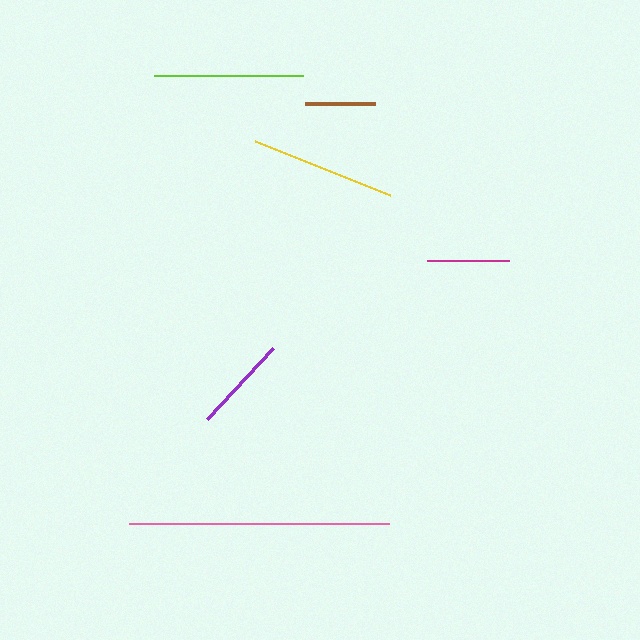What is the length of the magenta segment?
The magenta segment is approximately 82 pixels long.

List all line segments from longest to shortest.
From longest to shortest: pink, lime, yellow, purple, magenta, brown.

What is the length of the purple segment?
The purple segment is approximately 97 pixels long.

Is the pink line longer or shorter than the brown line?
The pink line is longer than the brown line.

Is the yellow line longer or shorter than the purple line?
The yellow line is longer than the purple line.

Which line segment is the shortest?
The brown line is the shortest at approximately 71 pixels.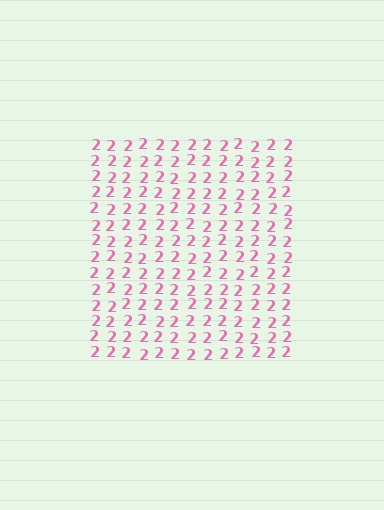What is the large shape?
The large shape is a square.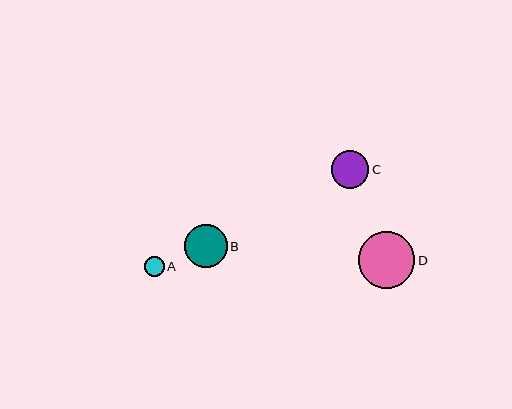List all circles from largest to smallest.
From largest to smallest: D, B, C, A.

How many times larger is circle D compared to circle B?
Circle D is approximately 1.3 times the size of circle B.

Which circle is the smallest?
Circle A is the smallest with a size of approximately 20 pixels.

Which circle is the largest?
Circle D is the largest with a size of approximately 57 pixels.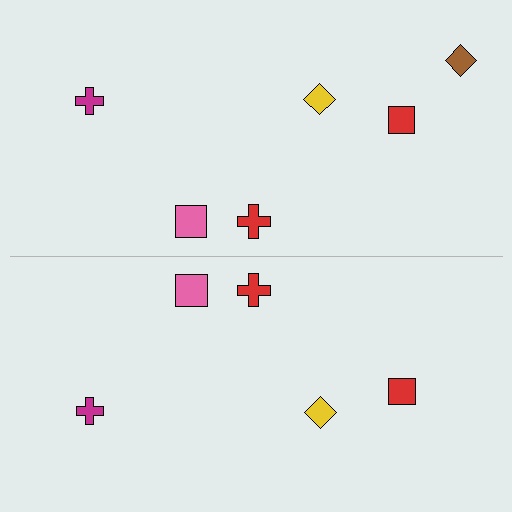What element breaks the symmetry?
A brown diamond is missing from the bottom side.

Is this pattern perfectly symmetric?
No, the pattern is not perfectly symmetric. A brown diamond is missing from the bottom side.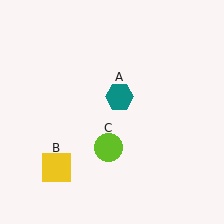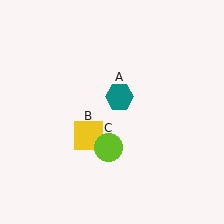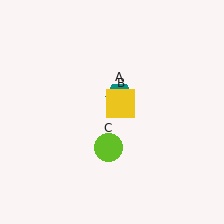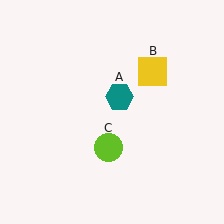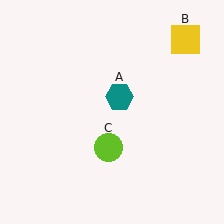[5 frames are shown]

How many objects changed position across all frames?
1 object changed position: yellow square (object B).